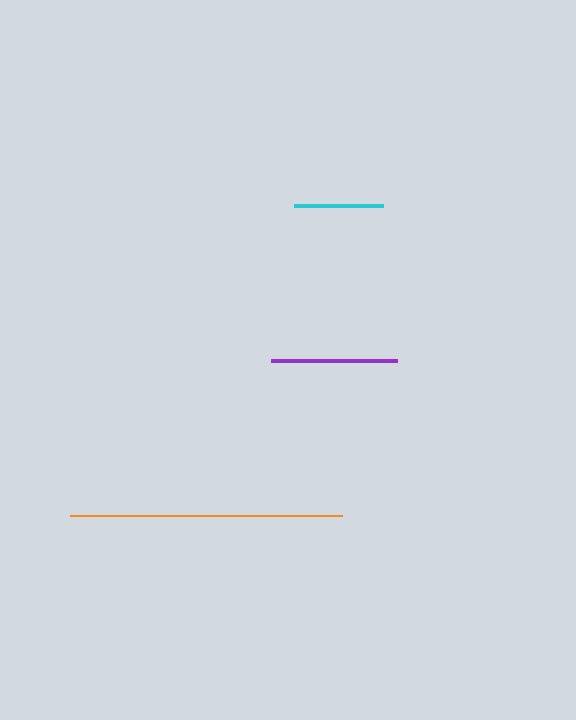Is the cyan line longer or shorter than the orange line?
The orange line is longer than the cyan line.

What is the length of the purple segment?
The purple segment is approximately 125 pixels long.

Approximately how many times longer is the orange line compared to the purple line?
The orange line is approximately 2.2 times the length of the purple line.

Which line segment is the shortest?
The cyan line is the shortest at approximately 89 pixels.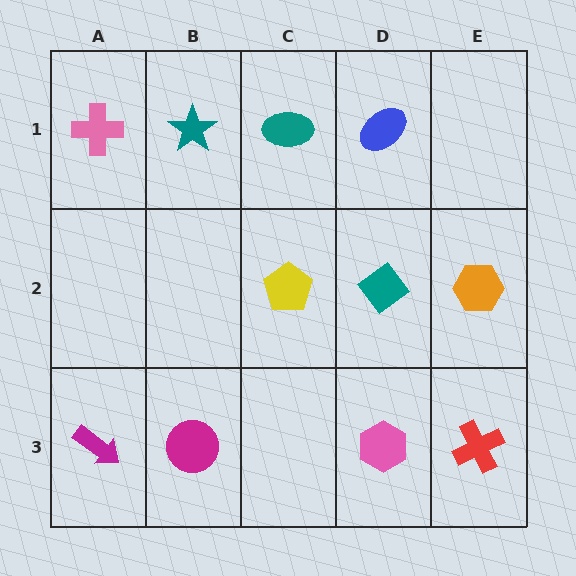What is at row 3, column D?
A pink hexagon.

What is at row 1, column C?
A teal ellipse.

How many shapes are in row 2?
3 shapes.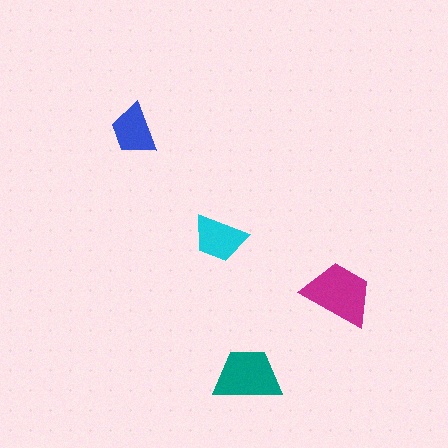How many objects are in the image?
There are 4 objects in the image.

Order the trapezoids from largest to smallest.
the magenta one, the teal one, the cyan one, the blue one.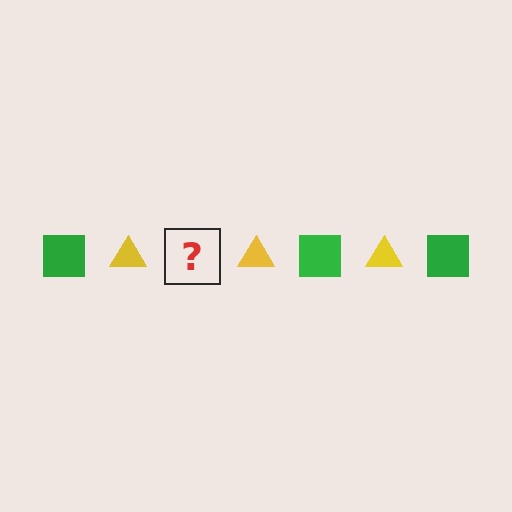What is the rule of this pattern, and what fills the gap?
The rule is that the pattern alternates between green square and yellow triangle. The gap should be filled with a green square.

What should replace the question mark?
The question mark should be replaced with a green square.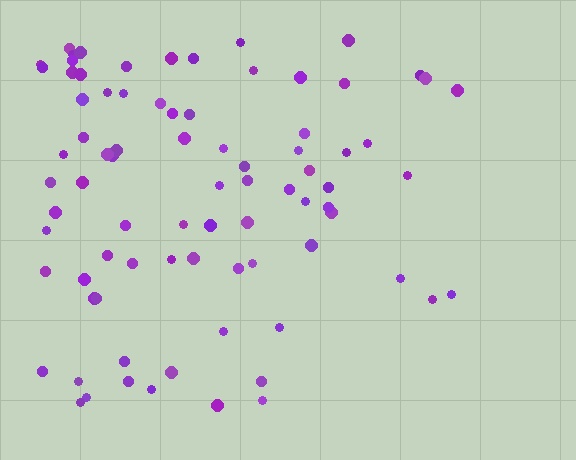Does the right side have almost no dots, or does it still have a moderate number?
Still a moderate number, just noticeably fewer than the left.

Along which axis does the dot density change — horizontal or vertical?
Horizontal.